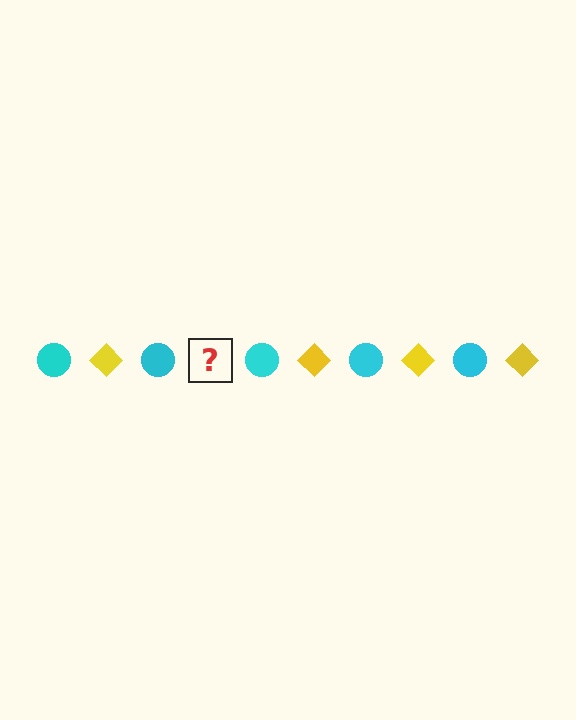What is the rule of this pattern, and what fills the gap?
The rule is that the pattern alternates between cyan circle and yellow diamond. The gap should be filled with a yellow diamond.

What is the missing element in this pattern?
The missing element is a yellow diamond.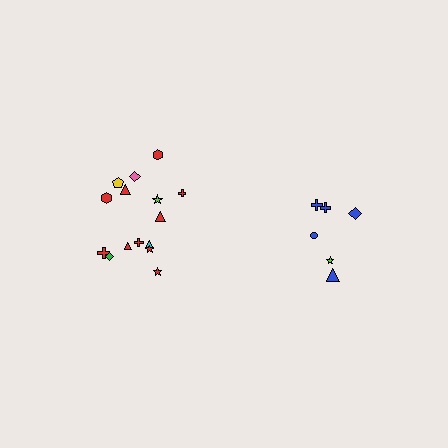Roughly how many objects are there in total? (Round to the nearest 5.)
Roughly 20 objects in total.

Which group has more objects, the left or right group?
The left group.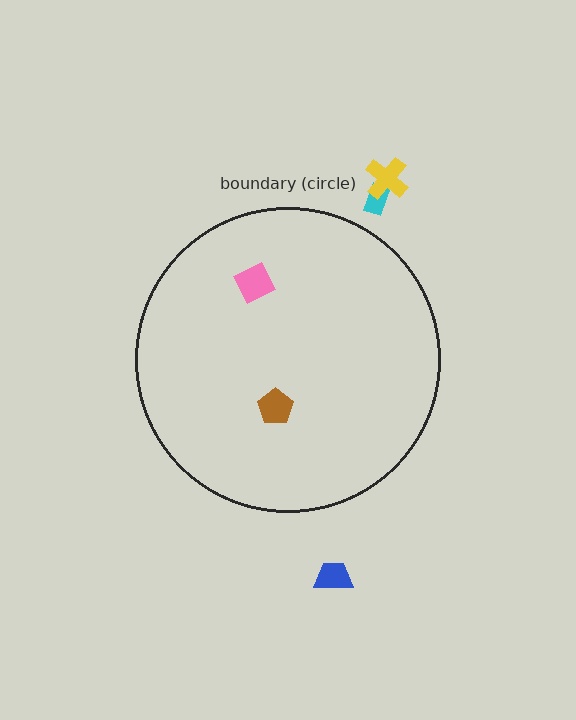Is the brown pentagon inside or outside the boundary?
Inside.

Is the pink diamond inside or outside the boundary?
Inside.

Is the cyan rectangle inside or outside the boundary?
Outside.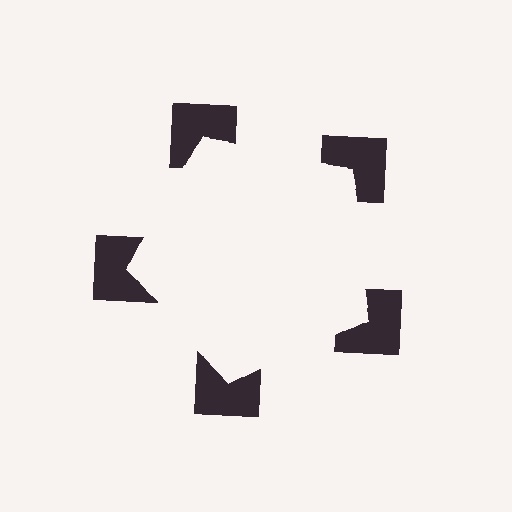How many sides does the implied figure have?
5 sides.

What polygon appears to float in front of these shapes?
An illusory pentagon — its edges are inferred from the aligned wedge cuts in the notched squares, not physically drawn.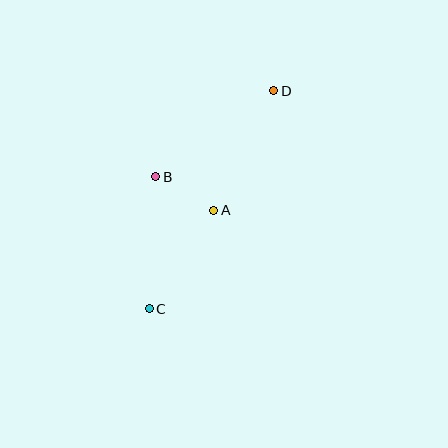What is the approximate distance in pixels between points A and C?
The distance between A and C is approximately 118 pixels.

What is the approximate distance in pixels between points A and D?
The distance between A and D is approximately 134 pixels.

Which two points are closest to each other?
Points A and B are closest to each other.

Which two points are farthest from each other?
Points C and D are farthest from each other.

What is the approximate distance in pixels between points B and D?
The distance between B and D is approximately 146 pixels.